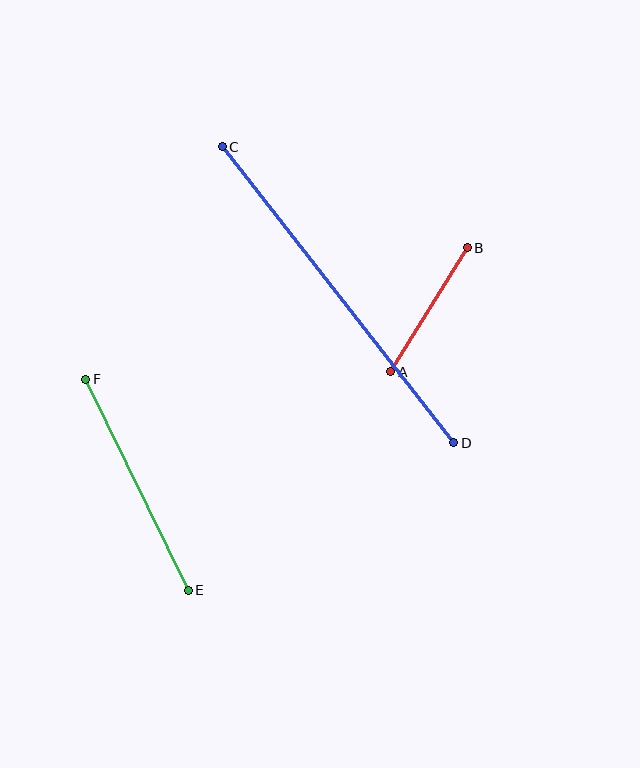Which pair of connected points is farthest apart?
Points C and D are farthest apart.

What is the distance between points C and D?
The distance is approximately 376 pixels.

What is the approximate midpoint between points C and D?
The midpoint is at approximately (338, 295) pixels.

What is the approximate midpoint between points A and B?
The midpoint is at approximately (429, 310) pixels.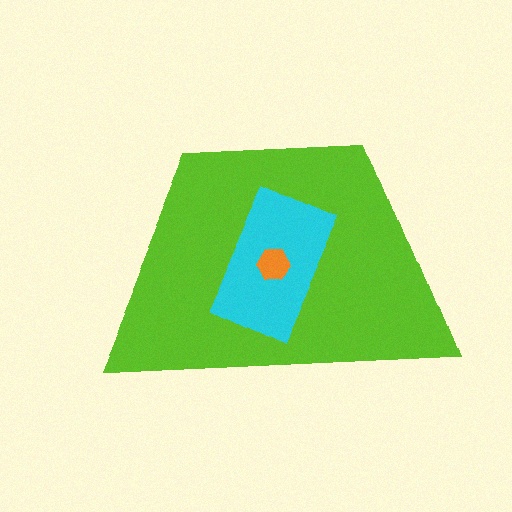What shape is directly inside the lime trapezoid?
The cyan rectangle.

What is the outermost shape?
The lime trapezoid.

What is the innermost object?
The orange hexagon.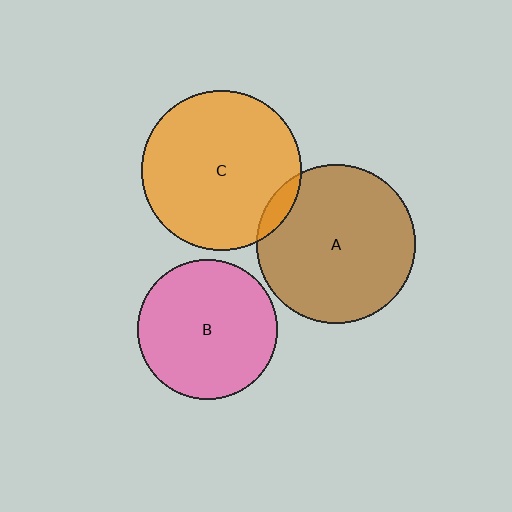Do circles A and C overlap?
Yes.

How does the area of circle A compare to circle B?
Approximately 1.3 times.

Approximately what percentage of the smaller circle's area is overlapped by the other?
Approximately 5%.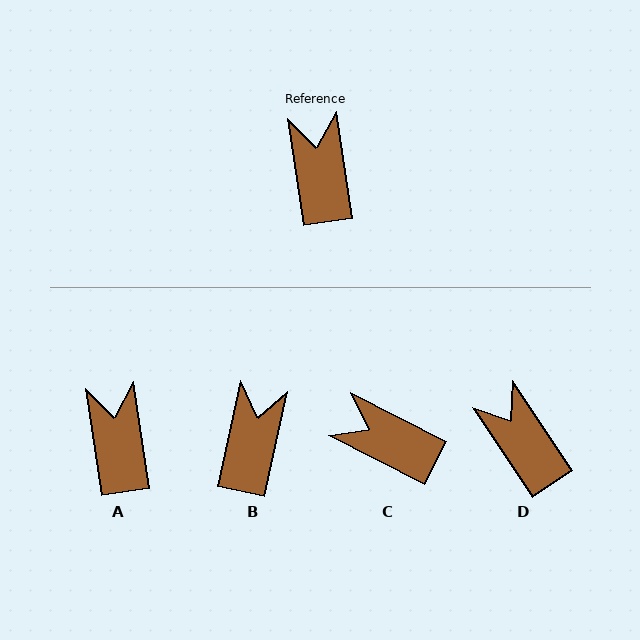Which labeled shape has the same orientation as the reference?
A.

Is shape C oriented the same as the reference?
No, it is off by about 55 degrees.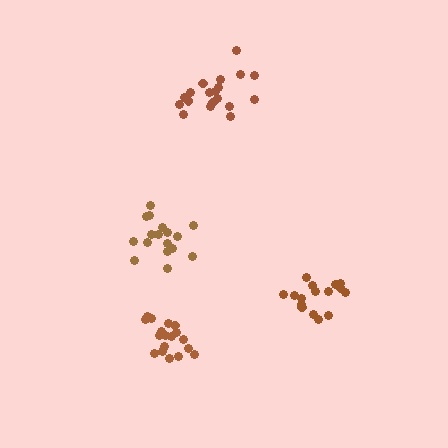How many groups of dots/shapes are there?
There are 4 groups.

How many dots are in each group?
Group 1: 18 dots, Group 2: 18 dots, Group 3: 19 dots, Group 4: 17 dots (72 total).